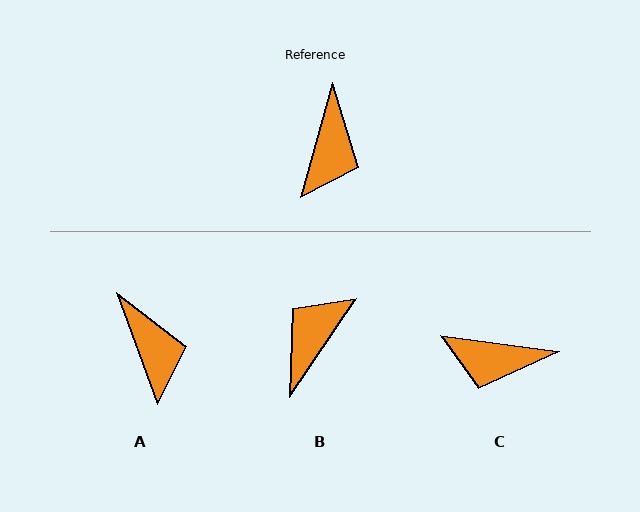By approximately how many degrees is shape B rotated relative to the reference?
Approximately 161 degrees counter-clockwise.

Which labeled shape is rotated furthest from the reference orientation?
B, about 161 degrees away.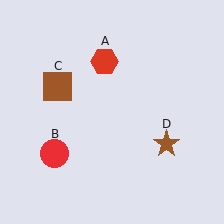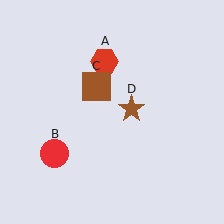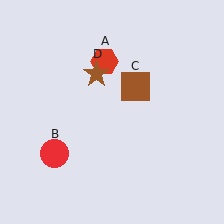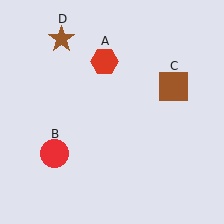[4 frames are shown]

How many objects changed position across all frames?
2 objects changed position: brown square (object C), brown star (object D).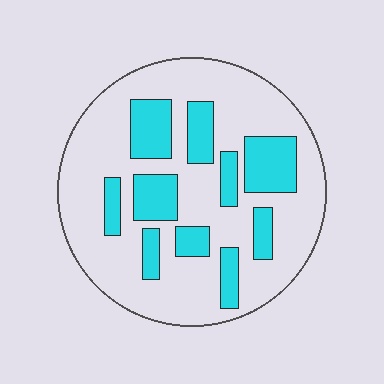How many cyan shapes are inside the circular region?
10.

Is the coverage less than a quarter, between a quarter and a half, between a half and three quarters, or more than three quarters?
Between a quarter and a half.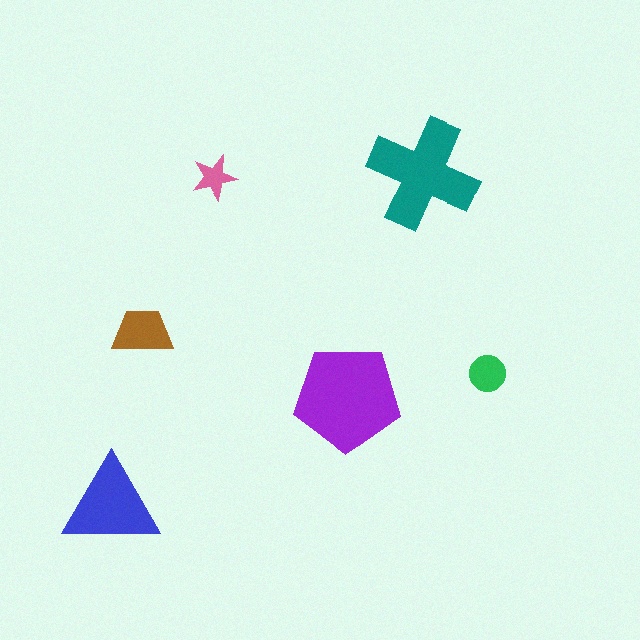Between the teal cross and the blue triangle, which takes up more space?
The teal cross.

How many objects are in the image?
There are 6 objects in the image.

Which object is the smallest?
The pink star.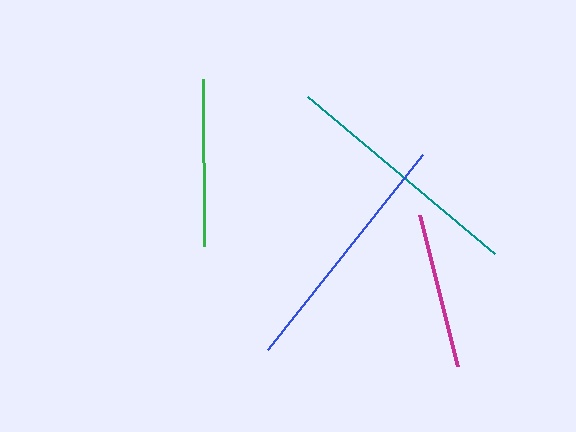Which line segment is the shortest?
The magenta line is the shortest at approximately 156 pixels.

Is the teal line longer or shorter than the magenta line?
The teal line is longer than the magenta line.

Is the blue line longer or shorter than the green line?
The blue line is longer than the green line.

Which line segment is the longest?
The blue line is the longest at approximately 249 pixels.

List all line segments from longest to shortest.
From longest to shortest: blue, teal, green, magenta.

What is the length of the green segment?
The green segment is approximately 167 pixels long.